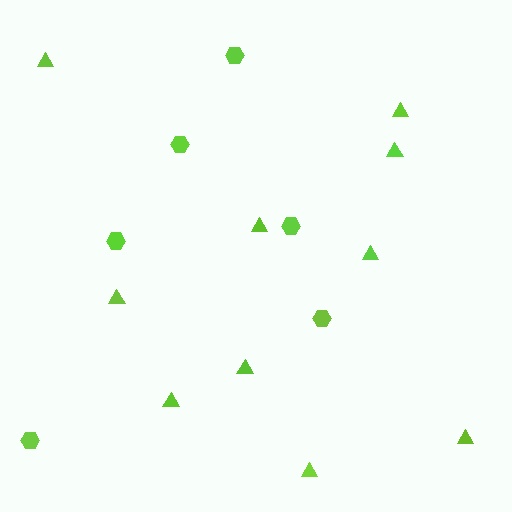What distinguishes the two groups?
There are 2 groups: one group of hexagons (6) and one group of triangles (10).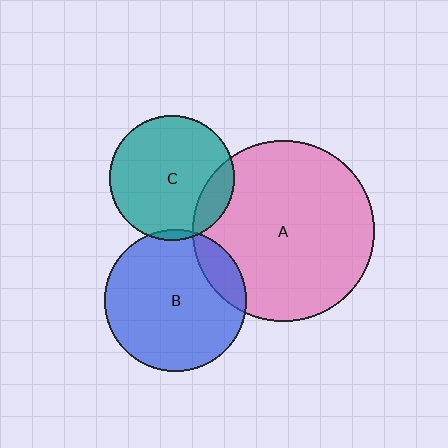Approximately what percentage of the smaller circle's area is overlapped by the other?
Approximately 15%.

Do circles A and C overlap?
Yes.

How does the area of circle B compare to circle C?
Approximately 1.3 times.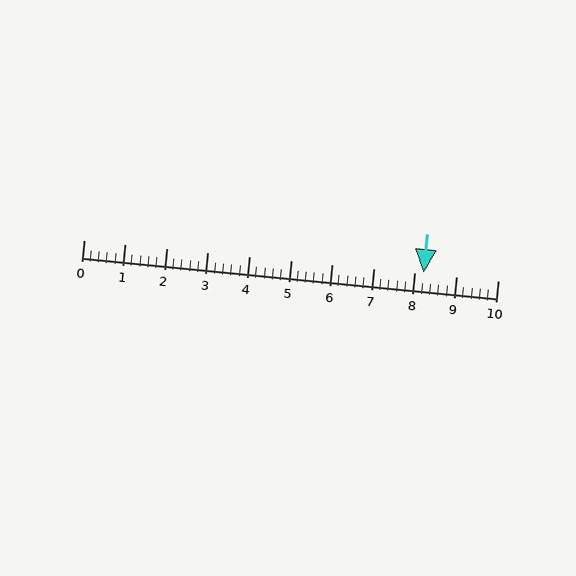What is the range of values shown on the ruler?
The ruler shows values from 0 to 10.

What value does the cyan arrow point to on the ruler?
The cyan arrow points to approximately 8.2.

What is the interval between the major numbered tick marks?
The major tick marks are spaced 1 units apart.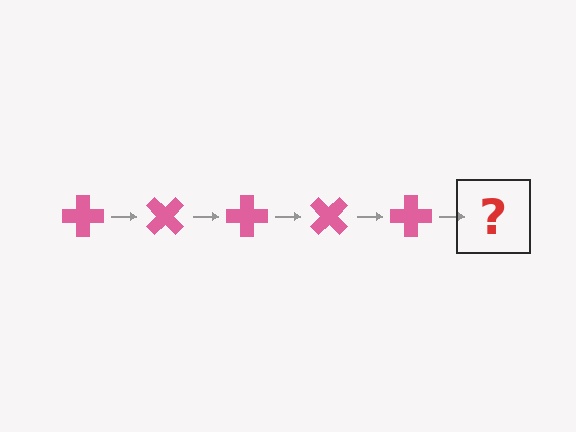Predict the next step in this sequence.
The next step is a pink cross rotated 225 degrees.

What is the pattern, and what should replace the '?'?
The pattern is that the cross rotates 45 degrees each step. The '?' should be a pink cross rotated 225 degrees.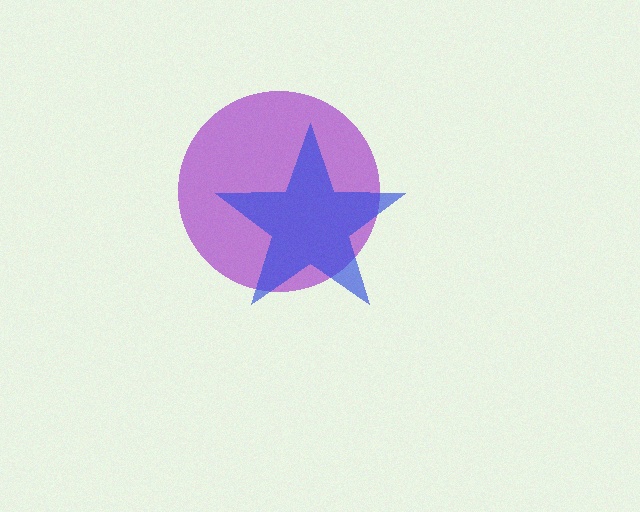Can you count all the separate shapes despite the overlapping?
Yes, there are 2 separate shapes.